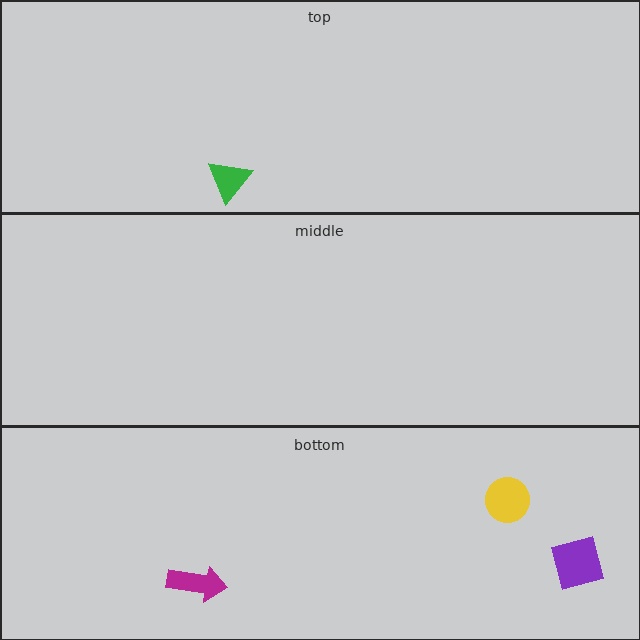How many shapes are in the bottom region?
3.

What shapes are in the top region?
The green triangle.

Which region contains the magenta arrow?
The bottom region.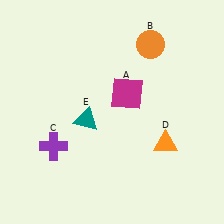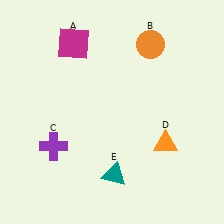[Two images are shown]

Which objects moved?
The objects that moved are: the magenta square (A), the teal triangle (E).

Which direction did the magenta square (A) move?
The magenta square (A) moved left.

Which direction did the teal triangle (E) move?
The teal triangle (E) moved down.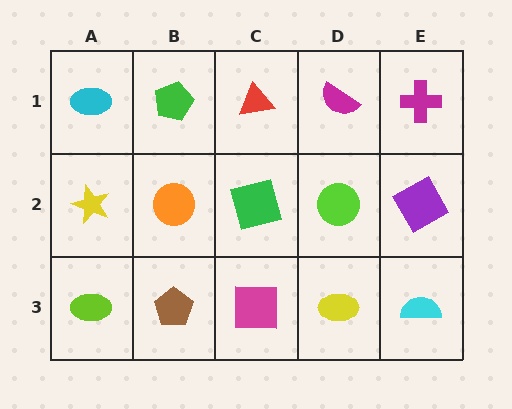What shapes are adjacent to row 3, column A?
A yellow star (row 2, column A), a brown pentagon (row 3, column B).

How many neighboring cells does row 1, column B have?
3.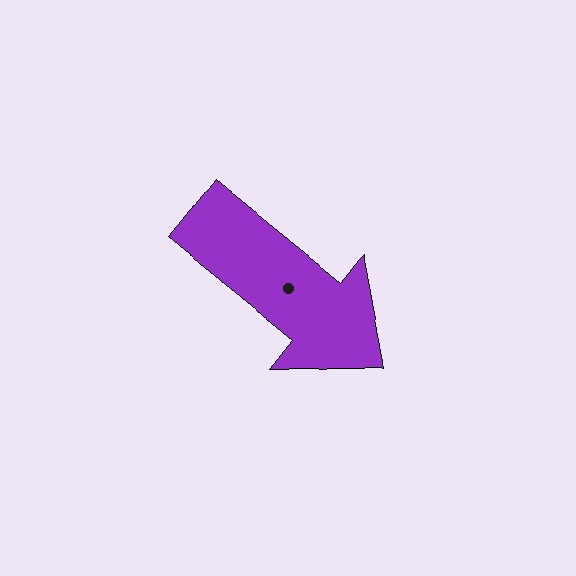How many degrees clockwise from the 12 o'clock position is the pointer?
Approximately 129 degrees.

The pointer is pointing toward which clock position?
Roughly 4 o'clock.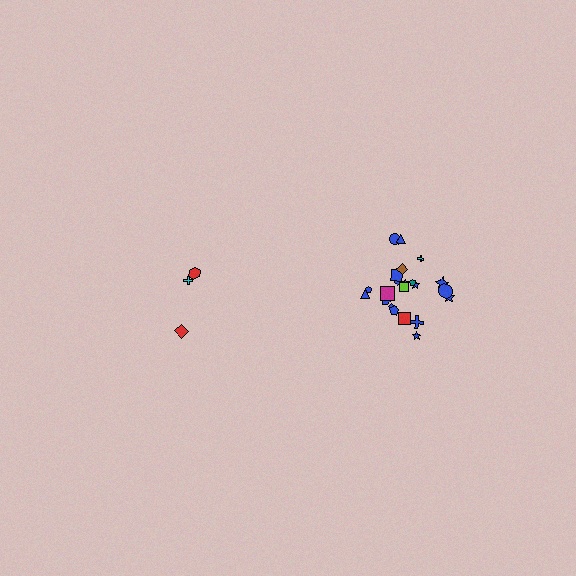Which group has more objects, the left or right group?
The right group.